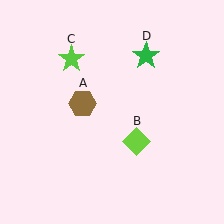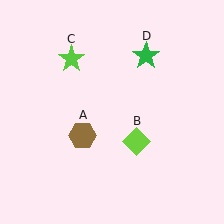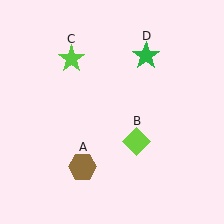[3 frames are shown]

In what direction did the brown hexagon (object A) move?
The brown hexagon (object A) moved down.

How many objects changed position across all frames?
1 object changed position: brown hexagon (object A).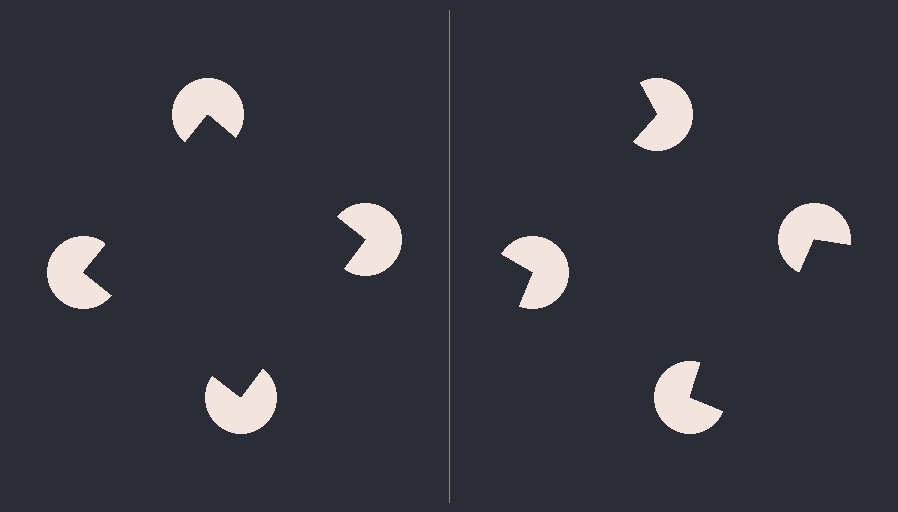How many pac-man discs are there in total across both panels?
8 — 4 on each side.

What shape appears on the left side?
An illusory square.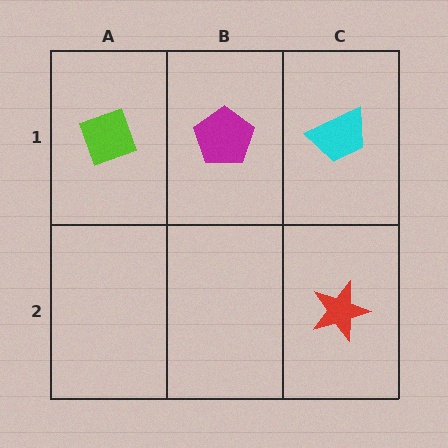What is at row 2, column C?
A red star.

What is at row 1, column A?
A lime diamond.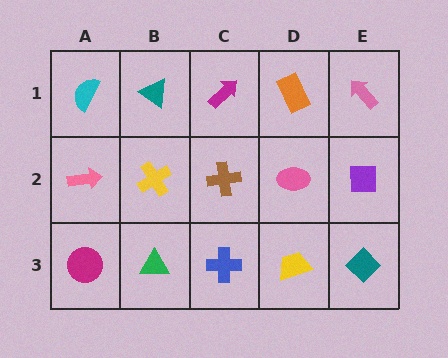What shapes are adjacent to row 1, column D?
A pink ellipse (row 2, column D), a magenta arrow (row 1, column C), a pink arrow (row 1, column E).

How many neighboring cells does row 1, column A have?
2.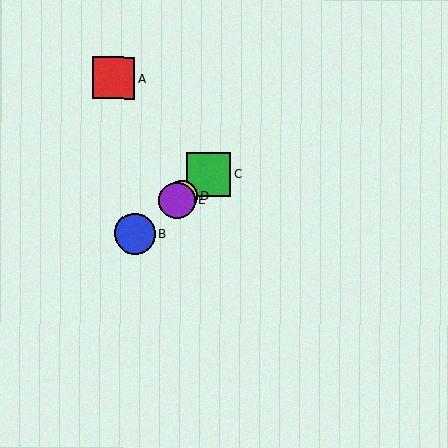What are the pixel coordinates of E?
Object E is at (177, 200).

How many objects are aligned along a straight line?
4 objects (B, C, D, E) are aligned along a straight line.